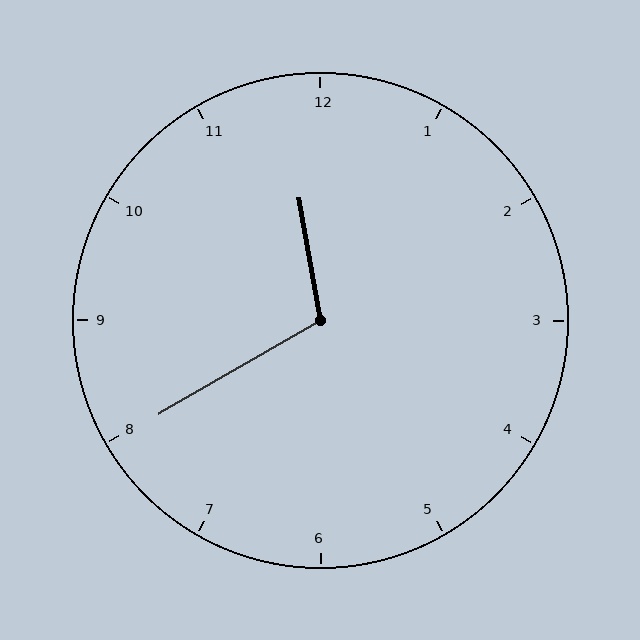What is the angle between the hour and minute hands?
Approximately 110 degrees.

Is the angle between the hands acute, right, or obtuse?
It is obtuse.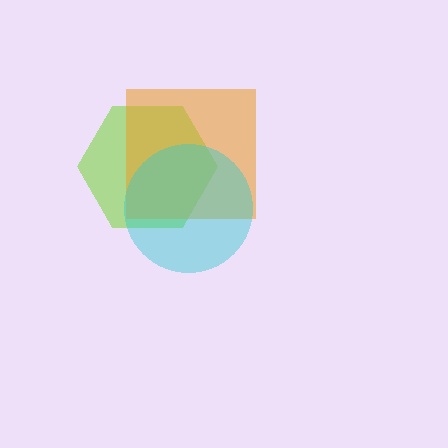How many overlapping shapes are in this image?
There are 3 overlapping shapes in the image.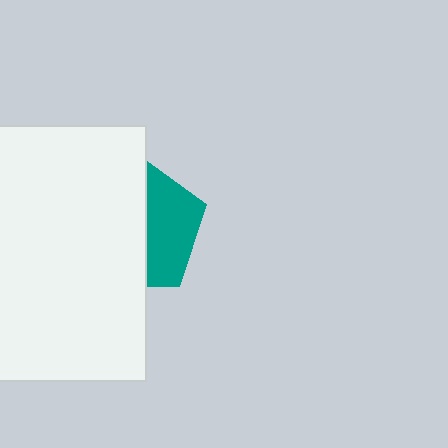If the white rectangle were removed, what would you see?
You would see the complete teal pentagon.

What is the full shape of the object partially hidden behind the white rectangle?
The partially hidden object is a teal pentagon.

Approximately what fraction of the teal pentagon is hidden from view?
Roughly 61% of the teal pentagon is hidden behind the white rectangle.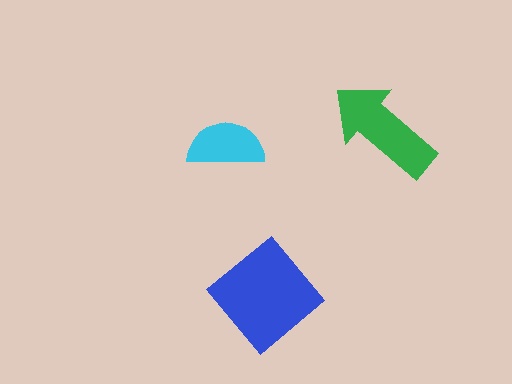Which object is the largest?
The blue diamond.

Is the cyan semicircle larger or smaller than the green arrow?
Smaller.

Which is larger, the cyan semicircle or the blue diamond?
The blue diamond.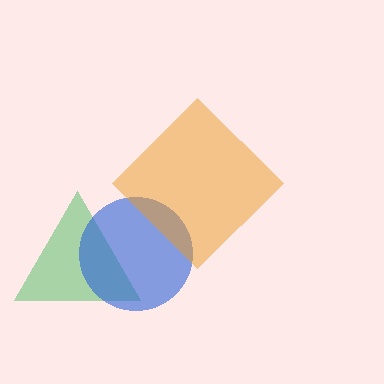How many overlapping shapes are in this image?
There are 3 overlapping shapes in the image.